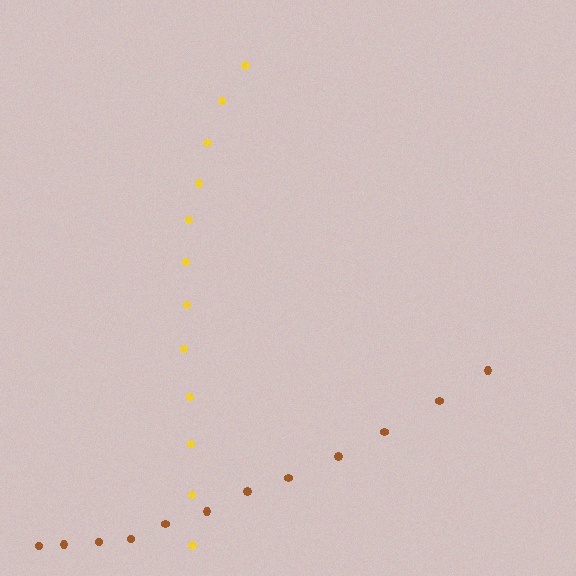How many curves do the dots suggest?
There are 2 distinct paths.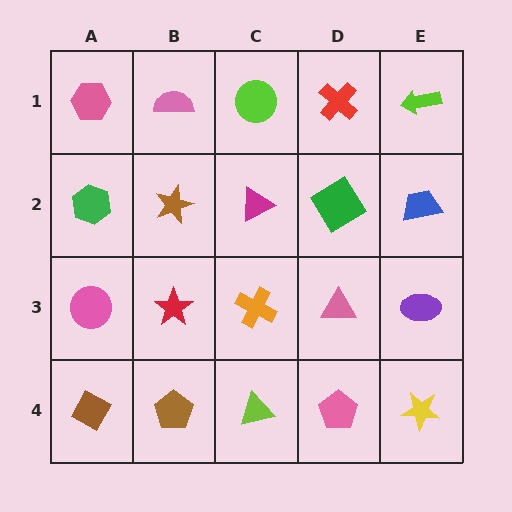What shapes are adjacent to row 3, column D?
A green diamond (row 2, column D), a pink pentagon (row 4, column D), an orange cross (row 3, column C), a purple ellipse (row 3, column E).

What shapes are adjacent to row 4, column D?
A pink triangle (row 3, column D), a lime triangle (row 4, column C), a yellow star (row 4, column E).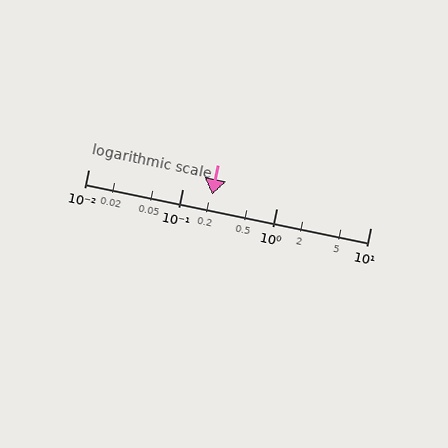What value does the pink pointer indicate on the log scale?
The pointer indicates approximately 0.21.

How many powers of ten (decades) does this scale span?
The scale spans 3 decades, from 0.01 to 10.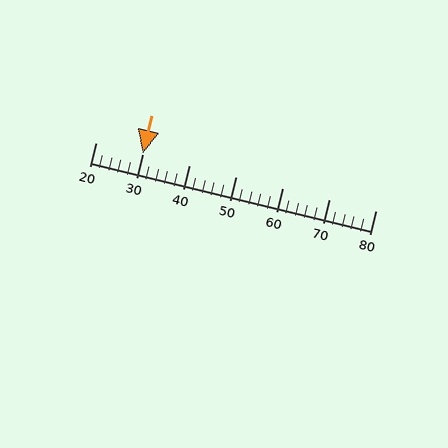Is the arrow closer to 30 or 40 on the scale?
The arrow is closer to 30.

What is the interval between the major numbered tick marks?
The major tick marks are spaced 10 units apart.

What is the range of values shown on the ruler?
The ruler shows values from 20 to 80.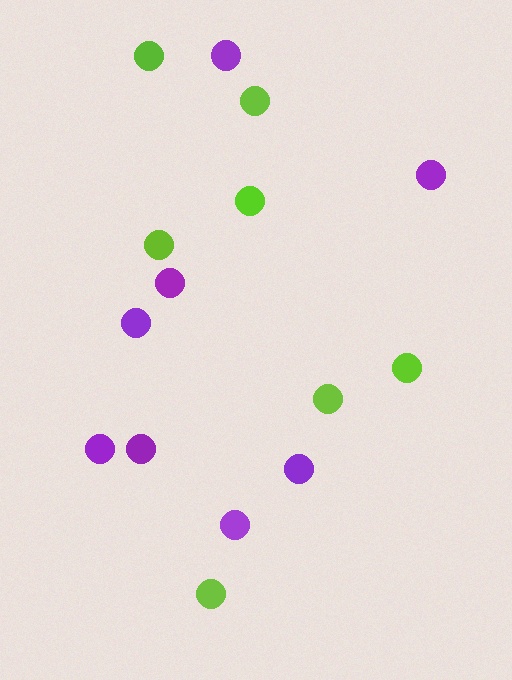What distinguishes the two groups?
There are 2 groups: one group of purple circles (8) and one group of lime circles (7).